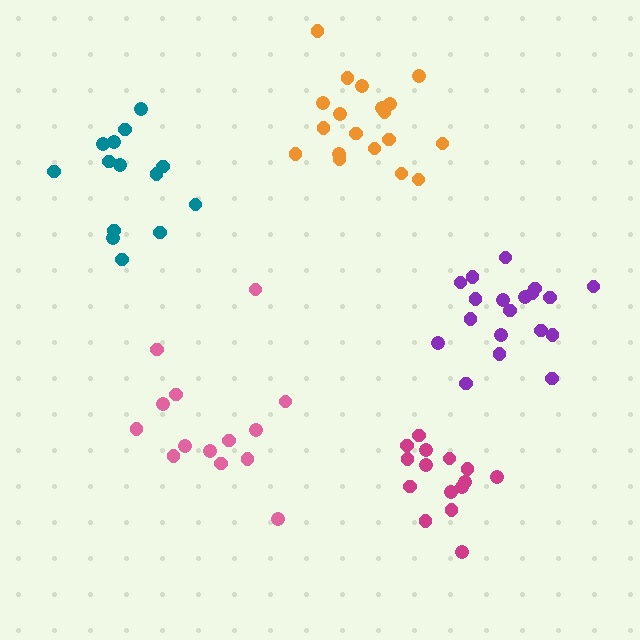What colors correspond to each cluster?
The clusters are colored: pink, magenta, teal, purple, orange.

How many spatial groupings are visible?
There are 5 spatial groupings.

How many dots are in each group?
Group 1: 14 dots, Group 2: 15 dots, Group 3: 14 dots, Group 4: 19 dots, Group 5: 19 dots (81 total).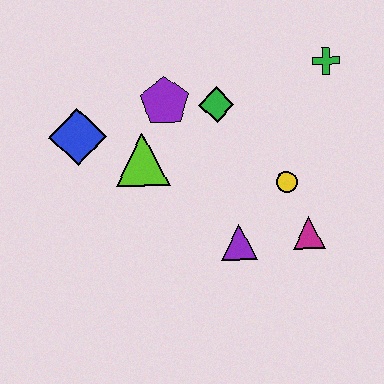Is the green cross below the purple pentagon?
No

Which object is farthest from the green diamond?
The magenta triangle is farthest from the green diamond.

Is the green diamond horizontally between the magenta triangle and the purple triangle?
No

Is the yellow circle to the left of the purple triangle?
No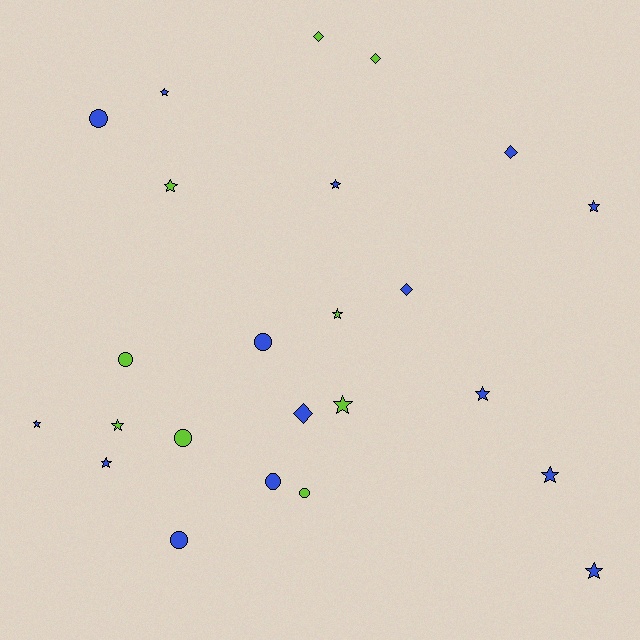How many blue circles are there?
There are 4 blue circles.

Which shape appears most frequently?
Star, with 12 objects.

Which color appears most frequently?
Blue, with 15 objects.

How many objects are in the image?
There are 24 objects.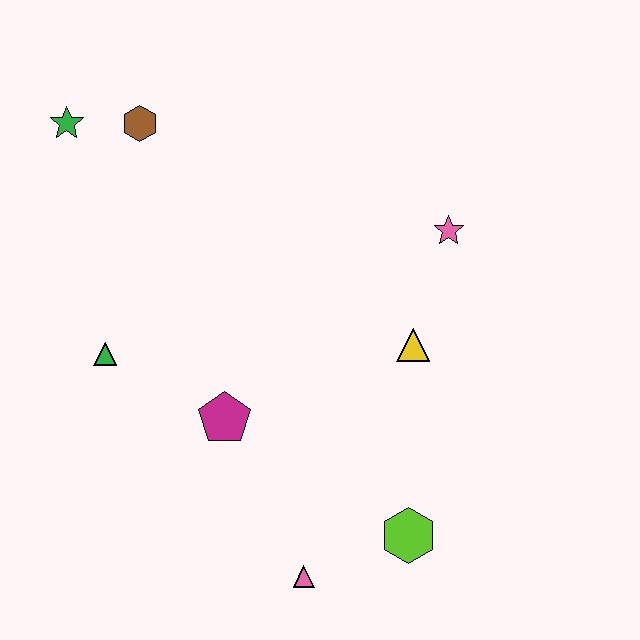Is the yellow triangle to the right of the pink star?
No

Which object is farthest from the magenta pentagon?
The green star is farthest from the magenta pentagon.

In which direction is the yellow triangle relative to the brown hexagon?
The yellow triangle is to the right of the brown hexagon.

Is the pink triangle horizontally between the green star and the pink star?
Yes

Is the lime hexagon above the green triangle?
No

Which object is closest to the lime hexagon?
The pink triangle is closest to the lime hexagon.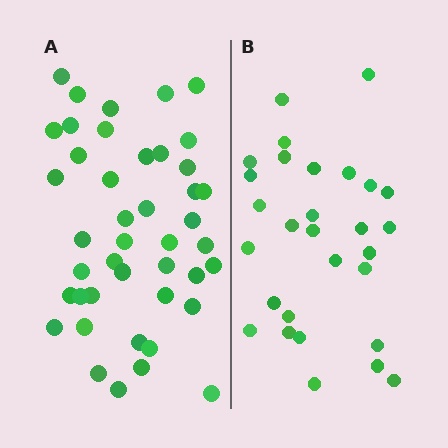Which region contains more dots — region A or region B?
Region A (the left region) has more dots.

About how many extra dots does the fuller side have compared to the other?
Region A has approximately 15 more dots than region B.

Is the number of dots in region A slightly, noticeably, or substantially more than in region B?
Region A has substantially more. The ratio is roughly 1.5 to 1.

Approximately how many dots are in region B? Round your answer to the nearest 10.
About 30 dots. (The exact count is 29, which rounds to 30.)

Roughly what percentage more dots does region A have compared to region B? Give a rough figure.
About 50% more.